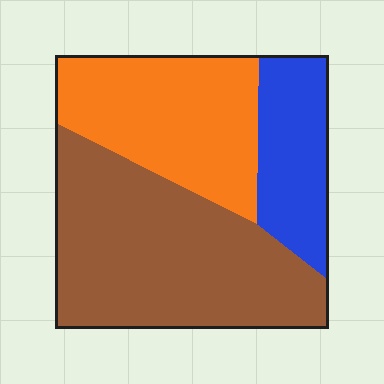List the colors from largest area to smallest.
From largest to smallest: brown, orange, blue.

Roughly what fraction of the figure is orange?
Orange covers about 30% of the figure.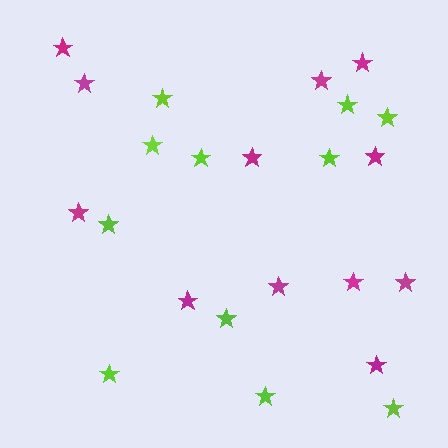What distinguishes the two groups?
There are 2 groups: one group of lime stars (11) and one group of magenta stars (12).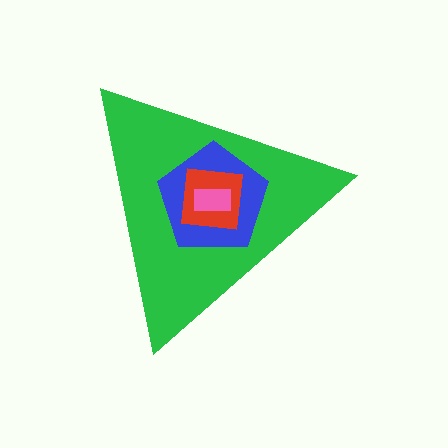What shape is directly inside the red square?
The pink rectangle.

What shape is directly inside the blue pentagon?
The red square.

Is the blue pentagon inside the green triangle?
Yes.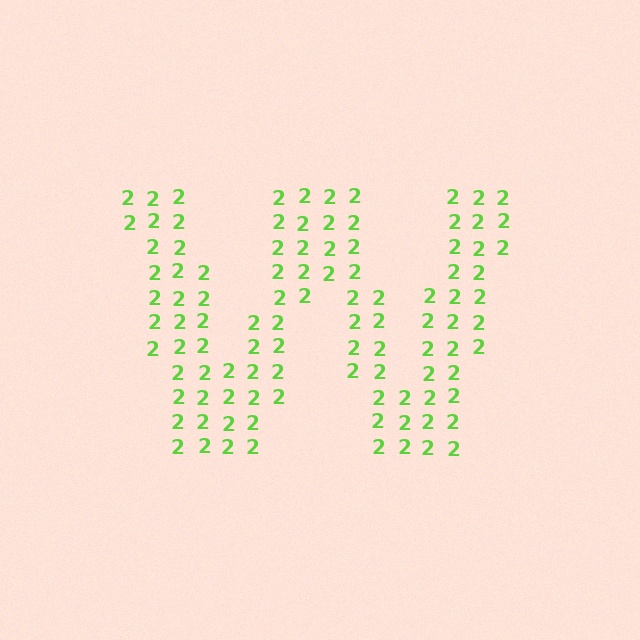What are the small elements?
The small elements are digit 2's.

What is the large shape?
The large shape is the letter W.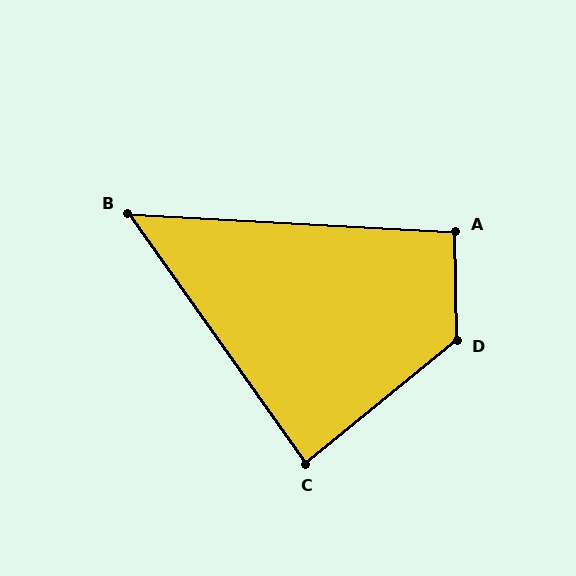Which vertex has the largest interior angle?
D, at approximately 129 degrees.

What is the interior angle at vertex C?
Approximately 86 degrees (approximately right).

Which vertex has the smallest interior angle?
B, at approximately 51 degrees.